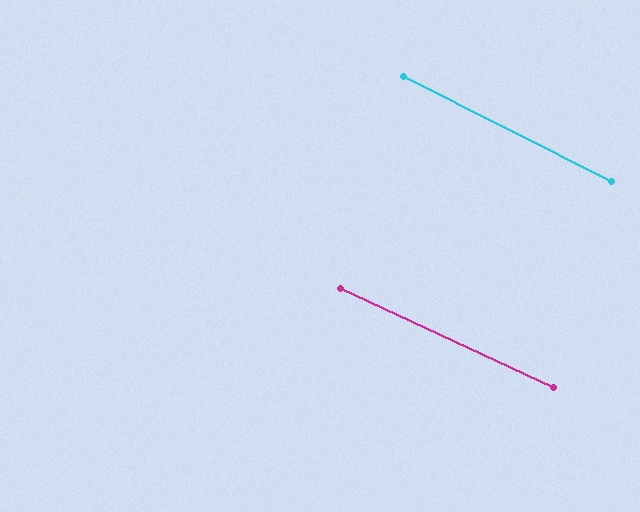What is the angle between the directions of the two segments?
Approximately 2 degrees.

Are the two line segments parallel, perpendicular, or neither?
Parallel — their directions differ by only 1.9°.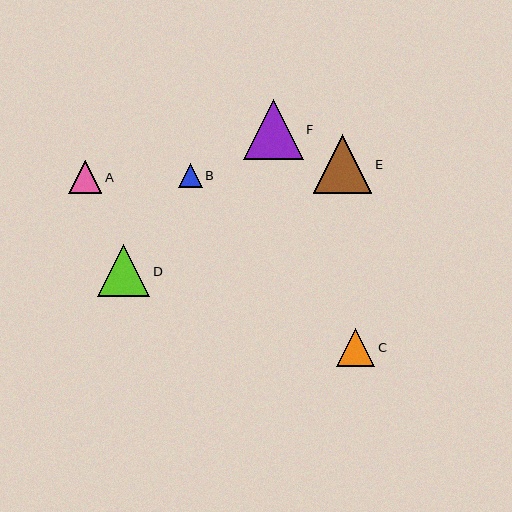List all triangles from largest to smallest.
From largest to smallest: F, E, D, C, A, B.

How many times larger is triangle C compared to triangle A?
Triangle C is approximately 1.1 times the size of triangle A.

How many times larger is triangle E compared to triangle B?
Triangle E is approximately 2.5 times the size of triangle B.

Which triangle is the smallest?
Triangle B is the smallest with a size of approximately 24 pixels.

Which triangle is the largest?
Triangle F is the largest with a size of approximately 60 pixels.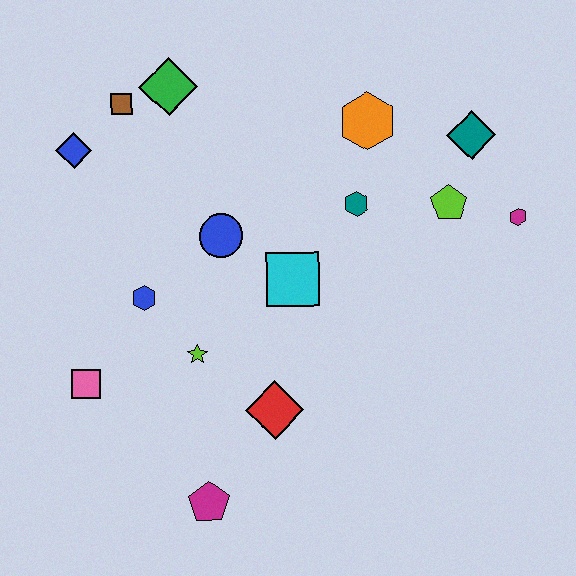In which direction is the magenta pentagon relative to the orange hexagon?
The magenta pentagon is below the orange hexagon.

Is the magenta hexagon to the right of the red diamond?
Yes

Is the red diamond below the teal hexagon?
Yes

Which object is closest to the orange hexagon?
The teal hexagon is closest to the orange hexagon.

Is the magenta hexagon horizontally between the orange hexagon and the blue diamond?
No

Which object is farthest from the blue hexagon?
The magenta hexagon is farthest from the blue hexagon.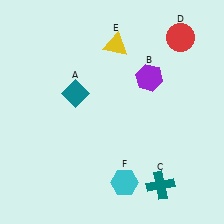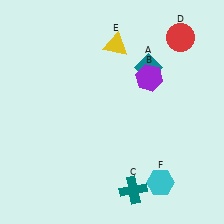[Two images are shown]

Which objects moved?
The objects that moved are: the teal diamond (A), the teal cross (C), the cyan hexagon (F).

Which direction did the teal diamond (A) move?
The teal diamond (A) moved right.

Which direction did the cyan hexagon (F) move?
The cyan hexagon (F) moved right.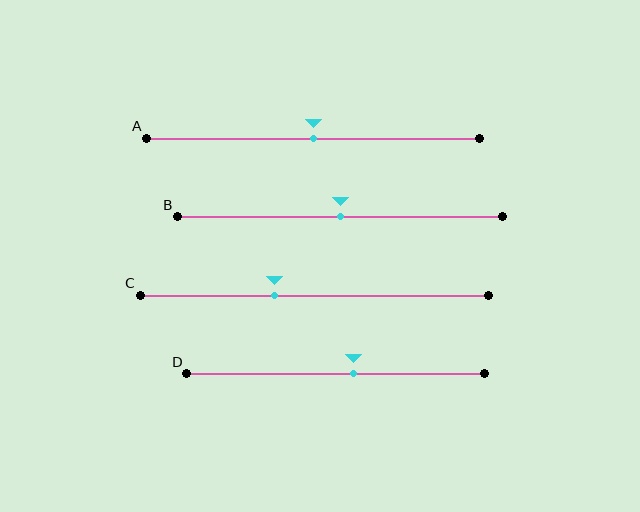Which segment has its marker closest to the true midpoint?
Segment A has its marker closest to the true midpoint.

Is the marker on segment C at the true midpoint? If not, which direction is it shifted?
No, the marker on segment C is shifted to the left by about 11% of the segment length.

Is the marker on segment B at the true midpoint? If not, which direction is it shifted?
Yes, the marker on segment B is at the true midpoint.